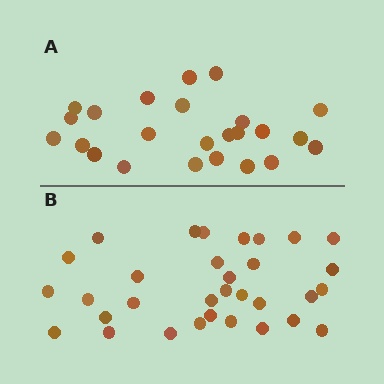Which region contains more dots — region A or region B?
Region B (the bottom region) has more dots.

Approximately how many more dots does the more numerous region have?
Region B has roughly 8 or so more dots than region A.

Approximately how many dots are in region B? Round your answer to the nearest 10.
About 30 dots. (The exact count is 32, which rounds to 30.)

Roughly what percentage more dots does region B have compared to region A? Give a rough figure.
About 35% more.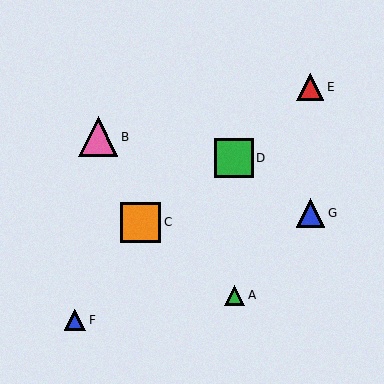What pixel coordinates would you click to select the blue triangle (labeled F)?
Click at (75, 320) to select the blue triangle F.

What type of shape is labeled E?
Shape E is a red triangle.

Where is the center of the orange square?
The center of the orange square is at (141, 222).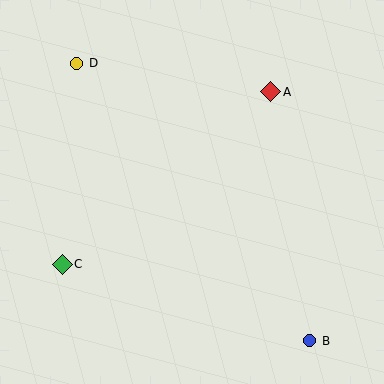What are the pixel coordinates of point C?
Point C is at (62, 264).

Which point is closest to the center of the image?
Point A at (271, 92) is closest to the center.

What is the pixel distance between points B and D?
The distance between B and D is 362 pixels.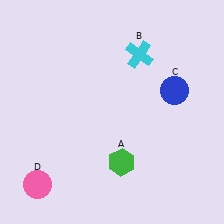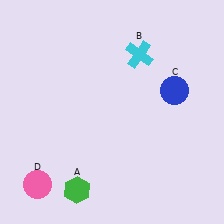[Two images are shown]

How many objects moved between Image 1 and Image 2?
1 object moved between the two images.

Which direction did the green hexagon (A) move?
The green hexagon (A) moved left.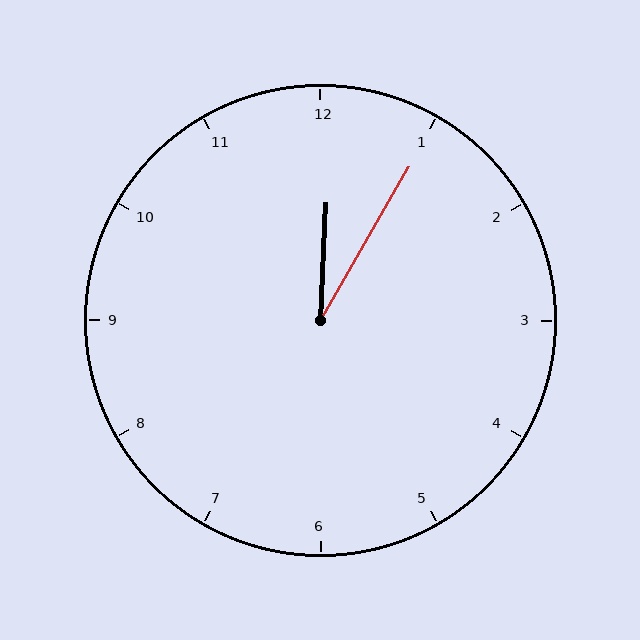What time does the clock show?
12:05.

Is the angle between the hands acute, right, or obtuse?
It is acute.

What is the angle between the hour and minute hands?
Approximately 28 degrees.